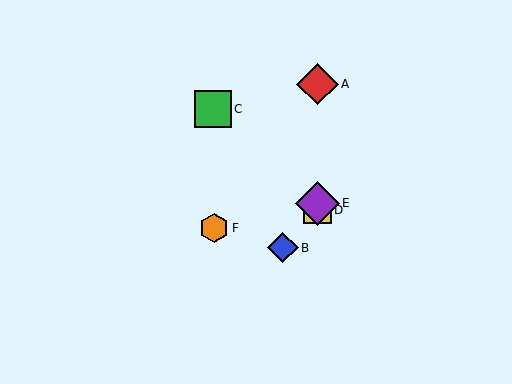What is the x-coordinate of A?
Object A is at x≈318.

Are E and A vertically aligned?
Yes, both are at x≈318.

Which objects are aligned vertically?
Objects A, D, E are aligned vertically.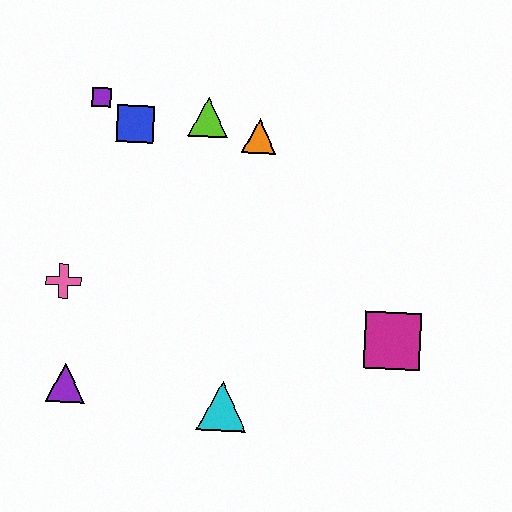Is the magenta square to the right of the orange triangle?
Yes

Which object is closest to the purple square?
The blue square is closest to the purple square.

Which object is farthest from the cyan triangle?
The purple square is farthest from the cyan triangle.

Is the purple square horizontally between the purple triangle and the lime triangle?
Yes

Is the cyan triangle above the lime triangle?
No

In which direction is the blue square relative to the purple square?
The blue square is to the right of the purple square.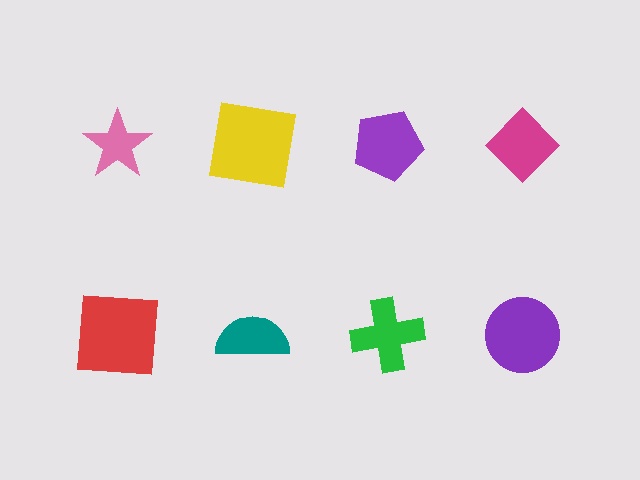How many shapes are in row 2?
4 shapes.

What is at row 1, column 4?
A magenta diamond.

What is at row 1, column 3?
A purple pentagon.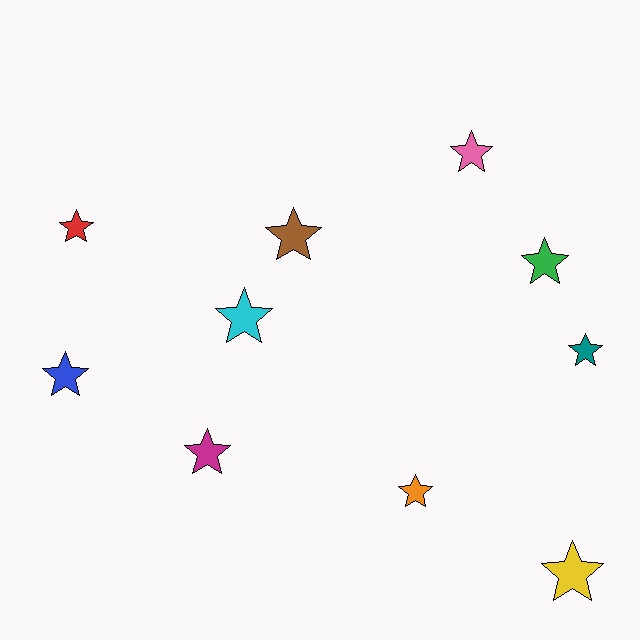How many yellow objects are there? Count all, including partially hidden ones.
There is 1 yellow object.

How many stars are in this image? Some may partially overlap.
There are 10 stars.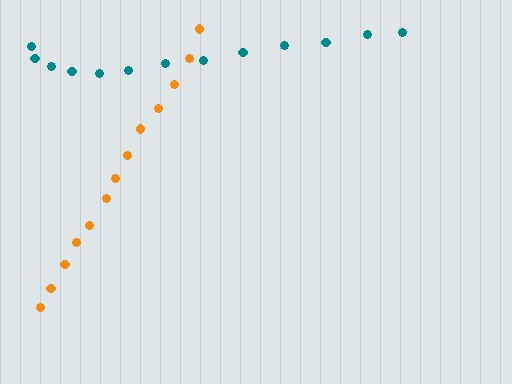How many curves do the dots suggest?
There are 2 distinct paths.